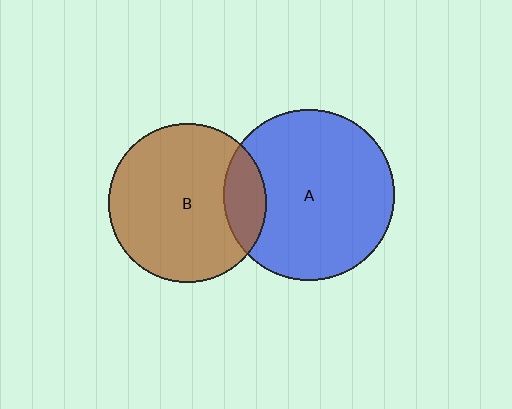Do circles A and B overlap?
Yes.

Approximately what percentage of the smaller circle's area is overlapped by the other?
Approximately 15%.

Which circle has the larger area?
Circle A (blue).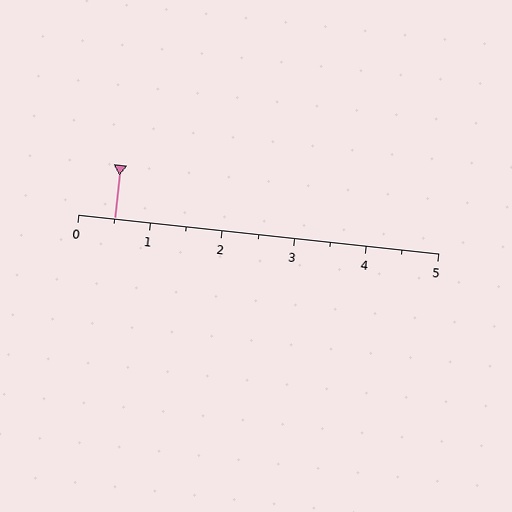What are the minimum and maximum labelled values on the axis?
The axis runs from 0 to 5.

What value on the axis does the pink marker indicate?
The marker indicates approximately 0.5.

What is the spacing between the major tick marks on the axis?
The major ticks are spaced 1 apart.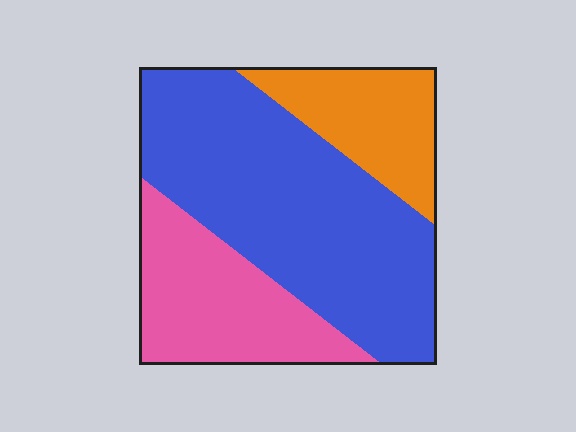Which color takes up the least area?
Orange, at roughly 20%.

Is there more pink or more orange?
Pink.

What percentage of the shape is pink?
Pink takes up about one quarter (1/4) of the shape.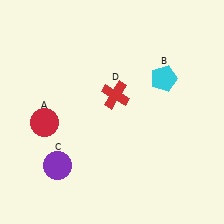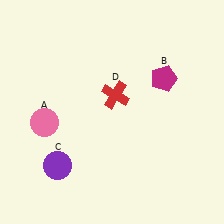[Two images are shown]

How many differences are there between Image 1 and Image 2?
There are 2 differences between the two images.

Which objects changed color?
A changed from red to pink. B changed from cyan to magenta.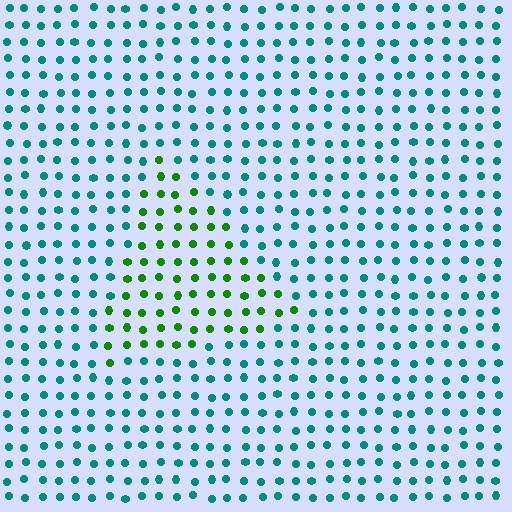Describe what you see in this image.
The image is filled with small teal elements in a uniform arrangement. A triangle-shaped region is visible where the elements are tinted to a slightly different hue, forming a subtle color boundary.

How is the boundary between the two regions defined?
The boundary is defined purely by a slight shift in hue (about 60 degrees). Spacing, size, and orientation are identical on both sides.